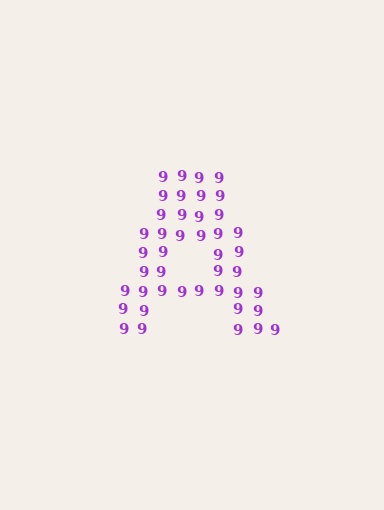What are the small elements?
The small elements are digit 9's.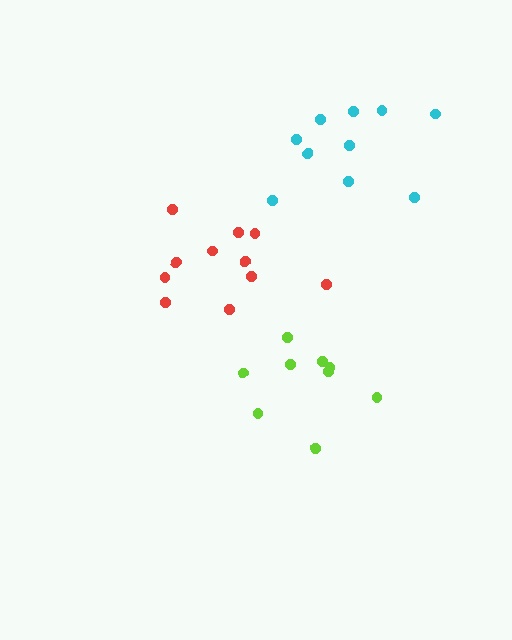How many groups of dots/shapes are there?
There are 3 groups.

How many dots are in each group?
Group 1: 11 dots, Group 2: 10 dots, Group 3: 9 dots (30 total).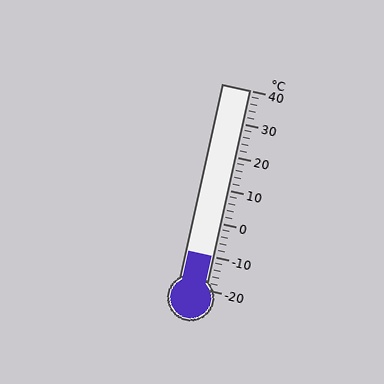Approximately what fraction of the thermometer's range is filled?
The thermometer is filled to approximately 15% of its range.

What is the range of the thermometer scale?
The thermometer scale ranges from -20°C to 40°C.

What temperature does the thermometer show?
The thermometer shows approximately -10°C.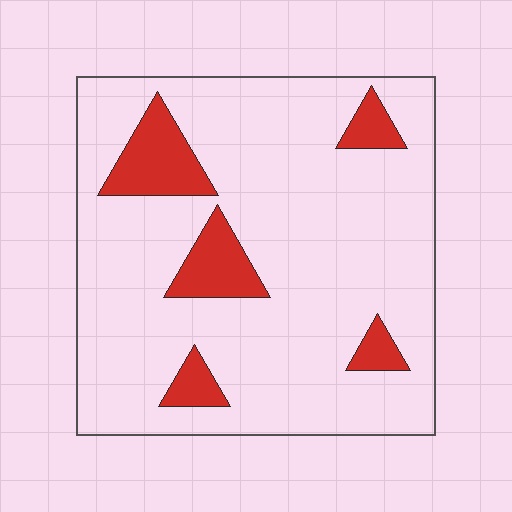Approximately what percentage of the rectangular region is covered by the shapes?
Approximately 15%.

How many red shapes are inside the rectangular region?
5.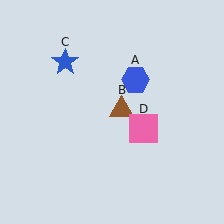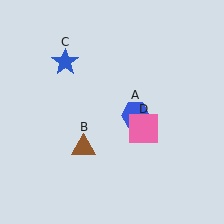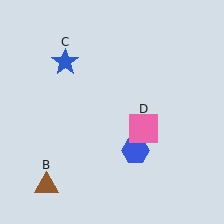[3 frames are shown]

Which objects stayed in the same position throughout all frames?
Blue star (object C) and pink square (object D) remained stationary.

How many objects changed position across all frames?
2 objects changed position: blue hexagon (object A), brown triangle (object B).